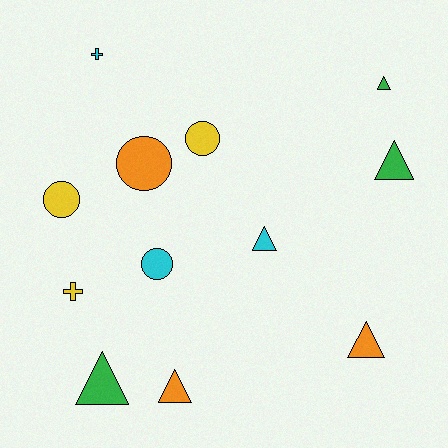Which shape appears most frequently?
Triangle, with 6 objects.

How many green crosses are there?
There are no green crosses.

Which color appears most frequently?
Cyan, with 3 objects.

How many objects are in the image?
There are 12 objects.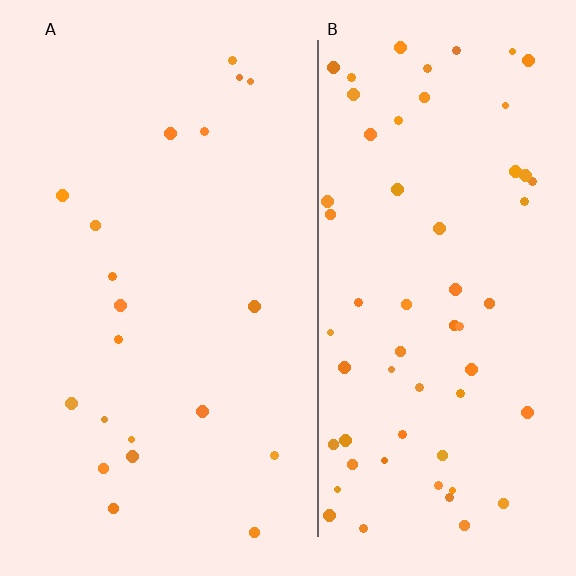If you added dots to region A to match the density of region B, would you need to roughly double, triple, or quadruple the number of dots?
Approximately triple.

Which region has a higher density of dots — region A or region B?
B (the right).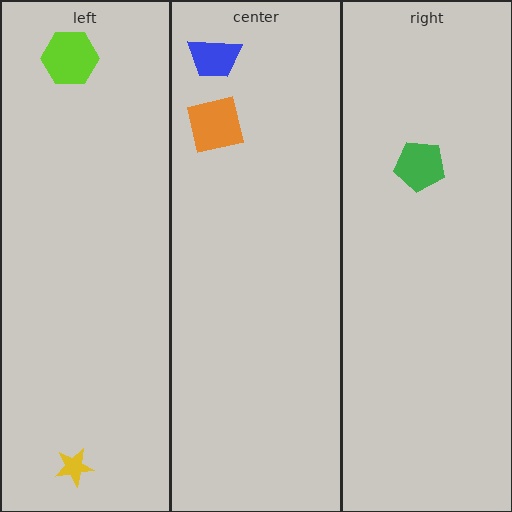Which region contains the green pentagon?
The right region.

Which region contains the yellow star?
The left region.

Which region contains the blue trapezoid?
The center region.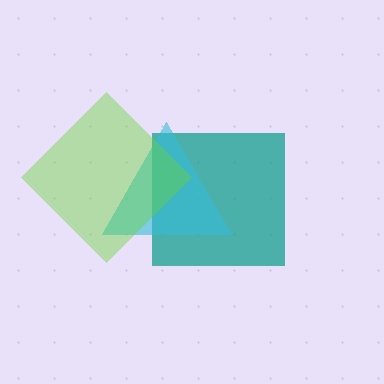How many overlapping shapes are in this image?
There are 3 overlapping shapes in the image.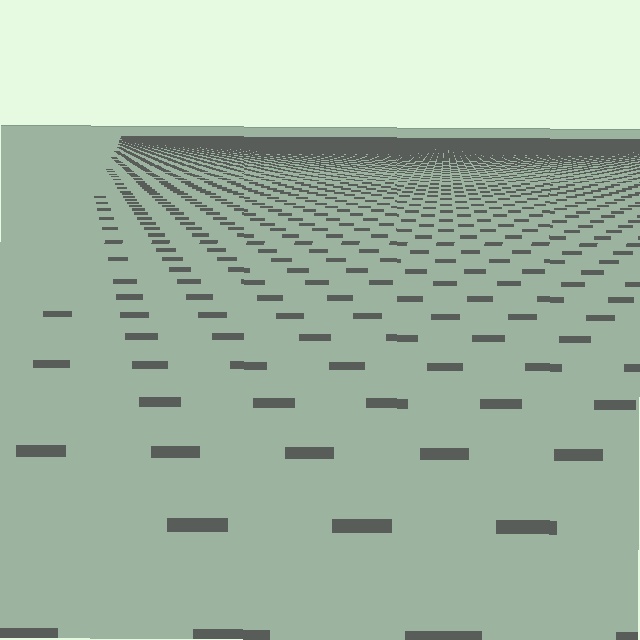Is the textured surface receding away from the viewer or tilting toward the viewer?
The surface is receding away from the viewer. Texture elements get smaller and denser toward the top.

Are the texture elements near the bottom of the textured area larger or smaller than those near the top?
Larger. Near the bottom, elements are closer to the viewer and appear at a bigger on-screen size.